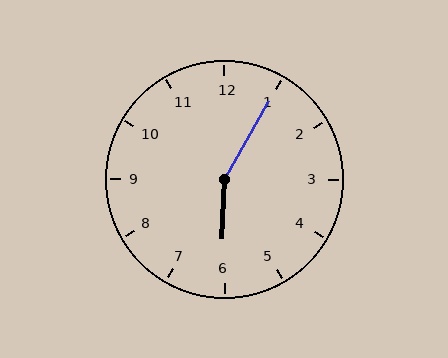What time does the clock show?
6:05.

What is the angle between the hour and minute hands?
Approximately 152 degrees.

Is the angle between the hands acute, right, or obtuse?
It is obtuse.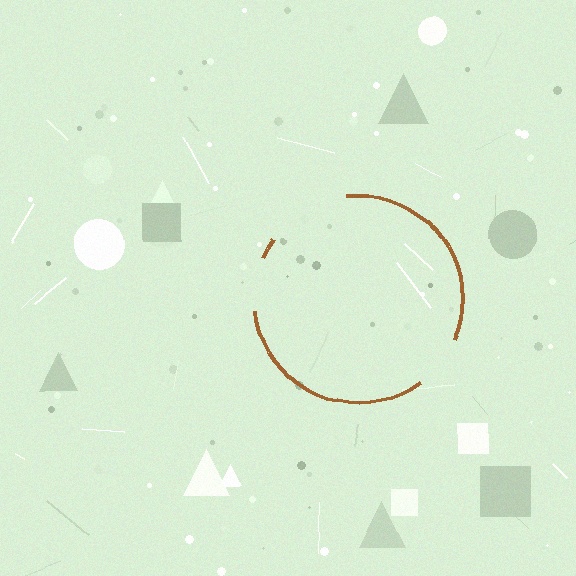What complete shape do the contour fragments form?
The contour fragments form a circle.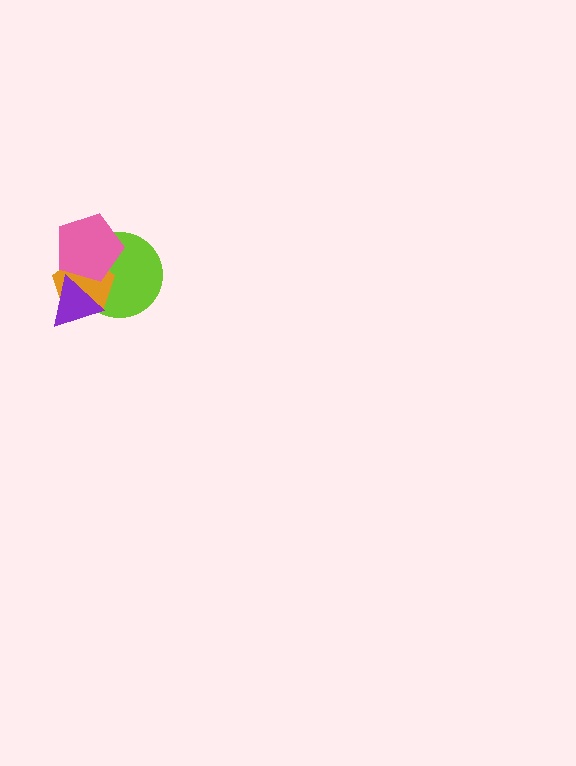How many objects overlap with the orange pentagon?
3 objects overlap with the orange pentagon.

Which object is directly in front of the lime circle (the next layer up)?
The orange pentagon is directly in front of the lime circle.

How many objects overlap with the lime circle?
3 objects overlap with the lime circle.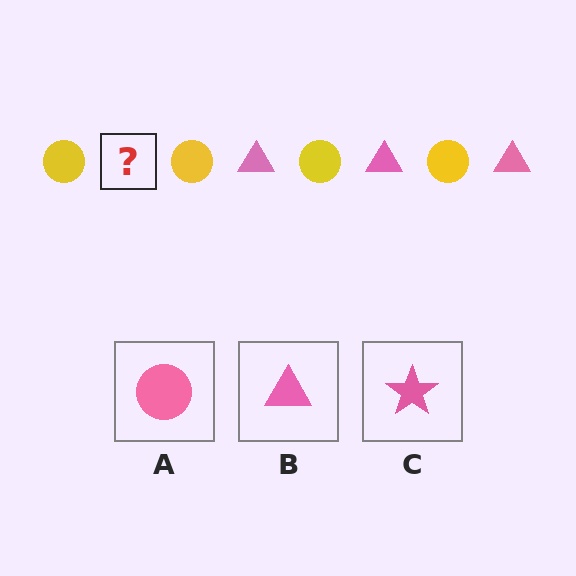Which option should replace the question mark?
Option B.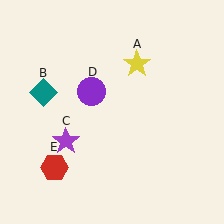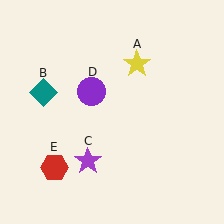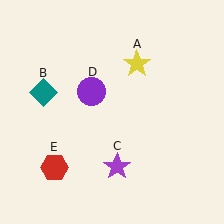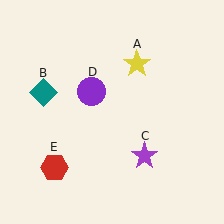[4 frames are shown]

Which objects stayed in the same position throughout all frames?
Yellow star (object A) and teal diamond (object B) and purple circle (object D) and red hexagon (object E) remained stationary.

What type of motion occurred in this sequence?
The purple star (object C) rotated counterclockwise around the center of the scene.